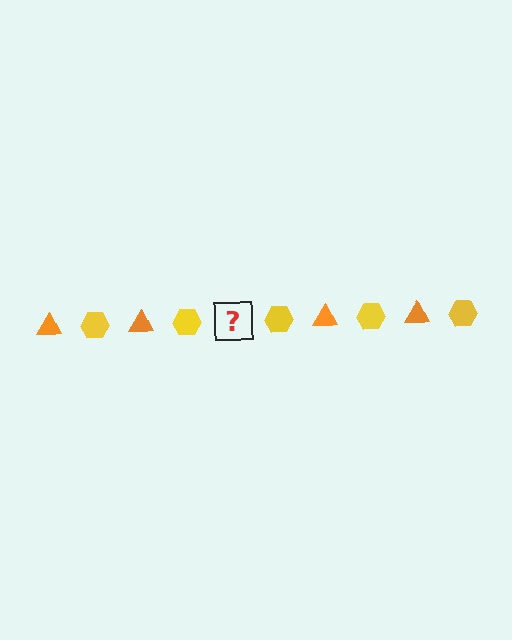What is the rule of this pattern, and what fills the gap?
The rule is that the pattern alternates between orange triangle and yellow hexagon. The gap should be filled with an orange triangle.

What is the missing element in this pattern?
The missing element is an orange triangle.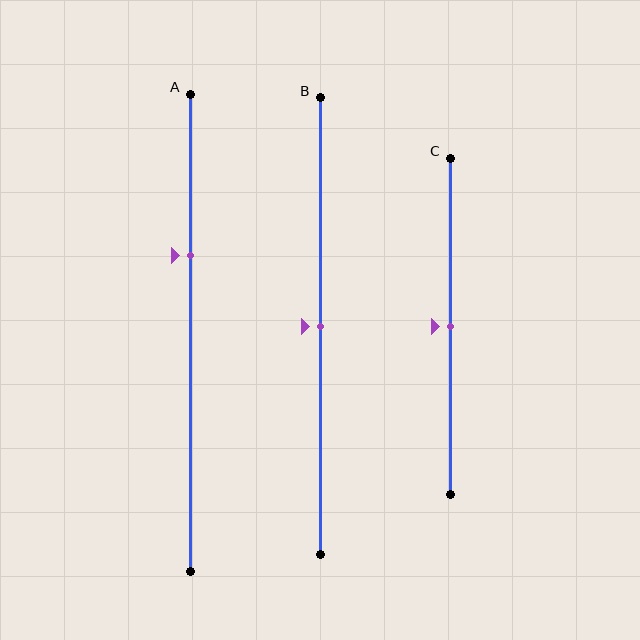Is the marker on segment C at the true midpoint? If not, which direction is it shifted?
Yes, the marker on segment C is at the true midpoint.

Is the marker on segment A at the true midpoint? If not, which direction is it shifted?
No, the marker on segment A is shifted upward by about 16% of the segment length.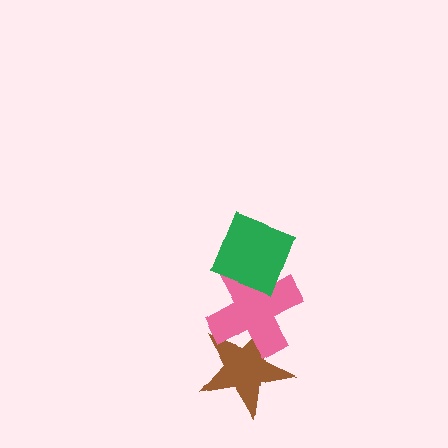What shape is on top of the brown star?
The pink cross is on top of the brown star.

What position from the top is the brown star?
The brown star is 3rd from the top.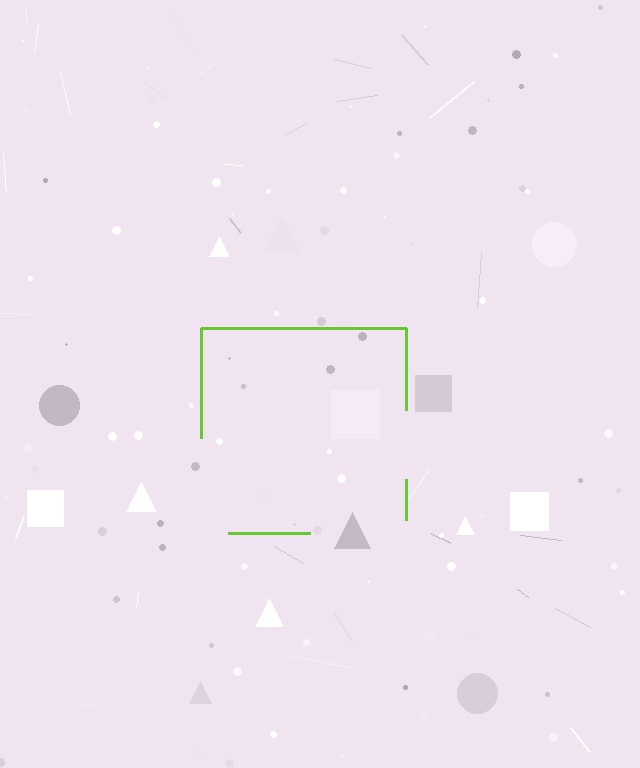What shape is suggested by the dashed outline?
The dashed outline suggests a square.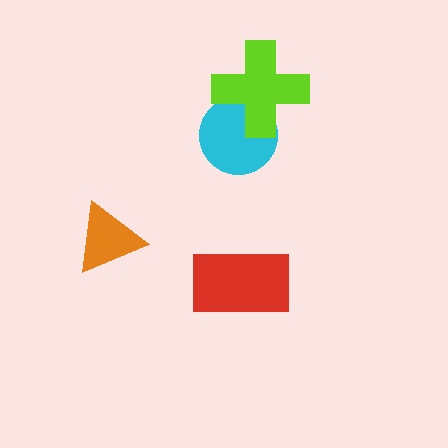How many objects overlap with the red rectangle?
0 objects overlap with the red rectangle.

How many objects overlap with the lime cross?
1 object overlaps with the lime cross.